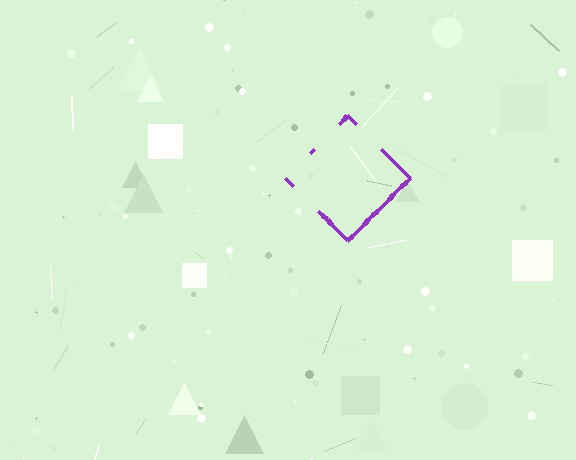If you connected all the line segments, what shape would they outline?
They would outline a diamond.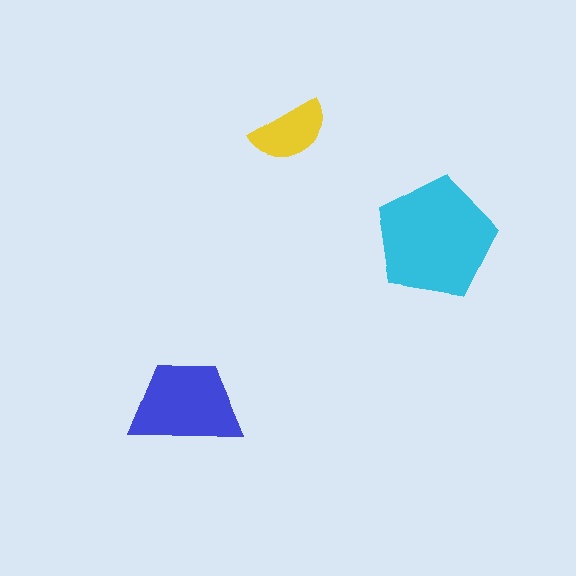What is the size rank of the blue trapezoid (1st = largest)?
2nd.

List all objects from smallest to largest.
The yellow semicircle, the blue trapezoid, the cyan pentagon.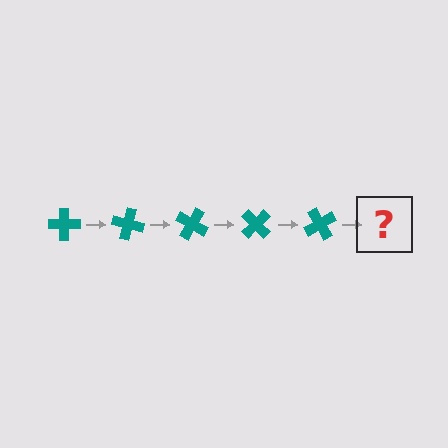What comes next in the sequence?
The next element should be a teal cross rotated 75 degrees.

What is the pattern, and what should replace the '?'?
The pattern is that the cross rotates 15 degrees each step. The '?' should be a teal cross rotated 75 degrees.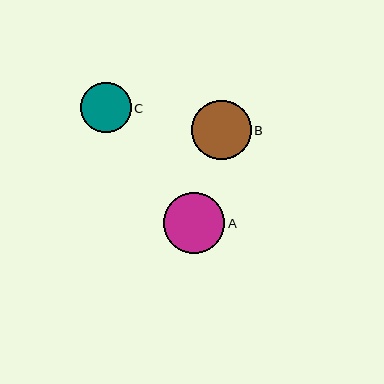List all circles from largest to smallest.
From largest to smallest: A, B, C.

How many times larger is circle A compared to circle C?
Circle A is approximately 1.2 times the size of circle C.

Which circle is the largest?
Circle A is the largest with a size of approximately 61 pixels.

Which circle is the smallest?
Circle C is the smallest with a size of approximately 50 pixels.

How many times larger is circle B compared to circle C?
Circle B is approximately 1.2 times the size of circle C.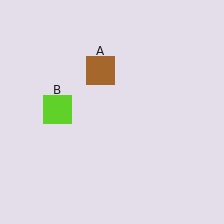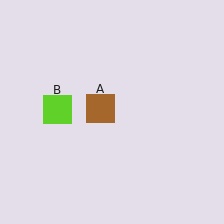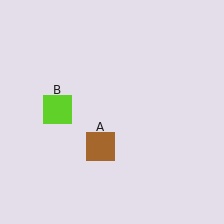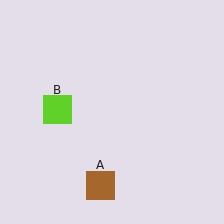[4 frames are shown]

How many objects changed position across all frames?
1 object changed position: brown square (object A).